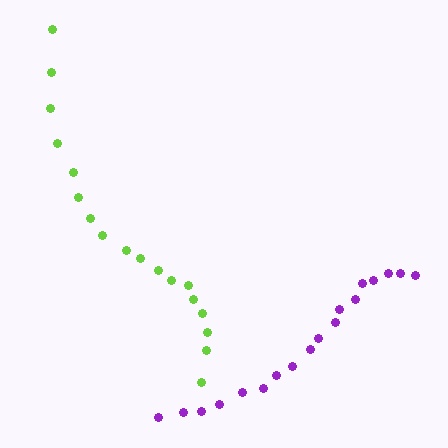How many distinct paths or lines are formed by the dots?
There are 2 distinct paths.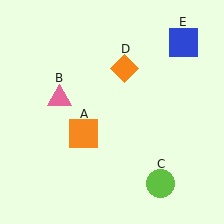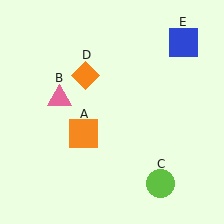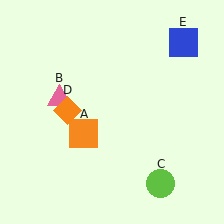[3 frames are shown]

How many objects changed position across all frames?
1 object changed position: orange diamond (object D).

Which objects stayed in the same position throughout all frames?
Orange square (object A) and pink triangle (object B) and lime circle (object C) and blue square (object E) remained stationary.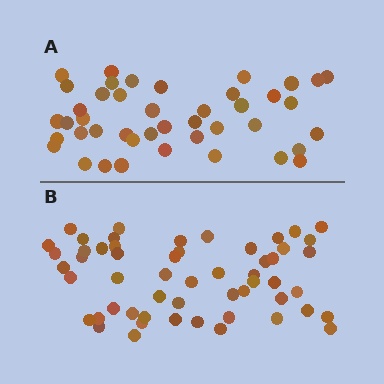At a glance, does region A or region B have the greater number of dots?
Region B (the bottom region) has more dots.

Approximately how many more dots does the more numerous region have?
Region B has roughly 12 or so more dots than region A.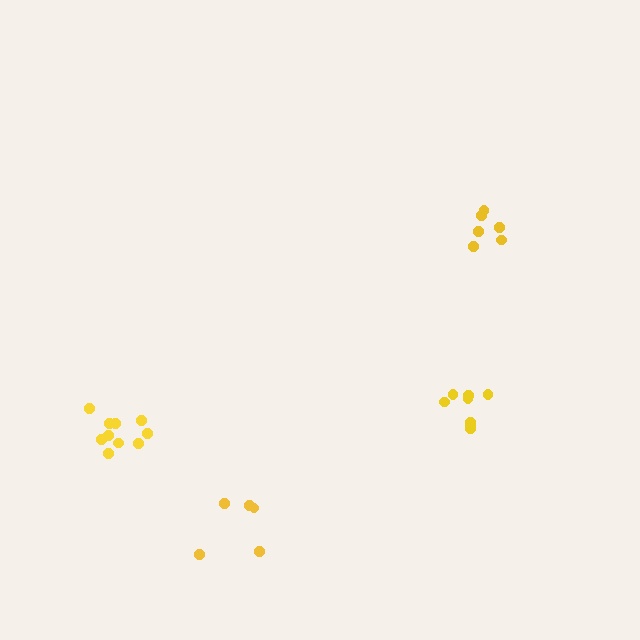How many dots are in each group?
Group 1: 8 dots, Group 2: 10 dots, Group 3: 5 dots, Group 4: 6 dots (29 total).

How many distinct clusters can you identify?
There are 4 distinct clusters.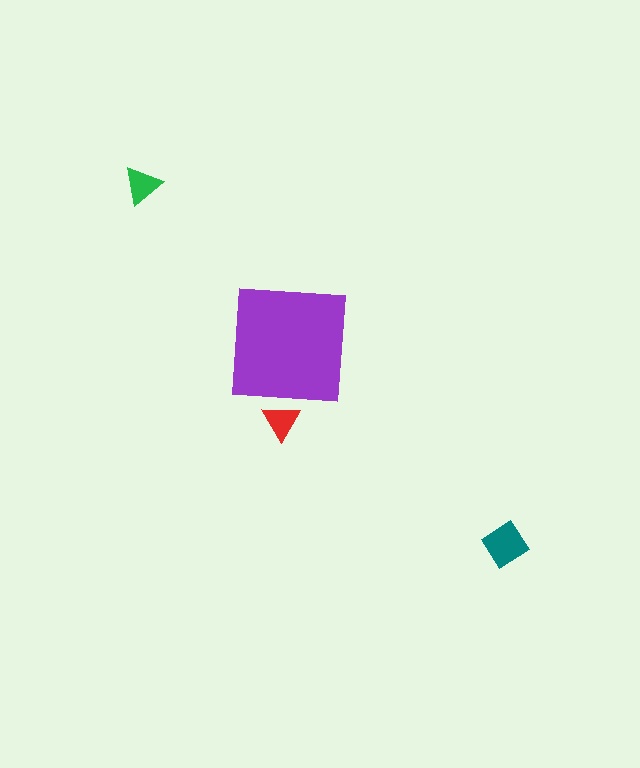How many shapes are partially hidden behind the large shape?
1 shape is partially hidden.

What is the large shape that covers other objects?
A purple square.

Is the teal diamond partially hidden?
No, the teal diamond is fully visible.